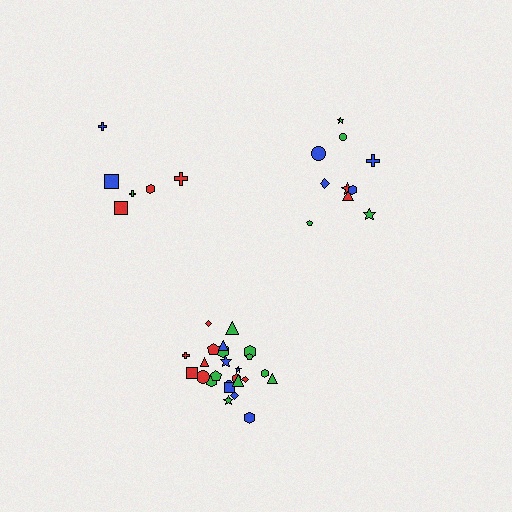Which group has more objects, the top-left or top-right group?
The top-right group.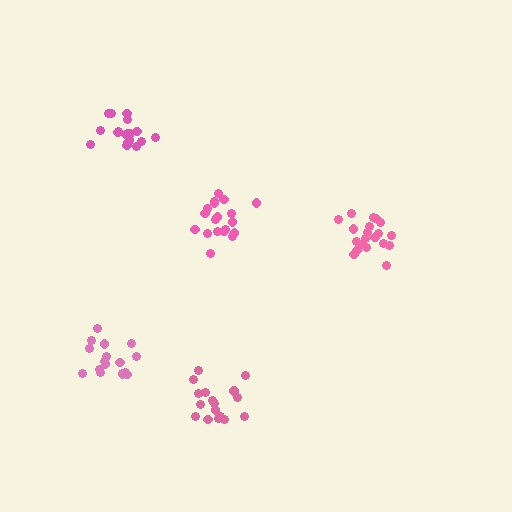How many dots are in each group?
Group 1: 20 dots, Group 2: 19 dots, Group 3: 17 dots, Group 4: 18 dots, Group 5: 18 dots (92 total).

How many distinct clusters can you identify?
There are 5 distinct clusters.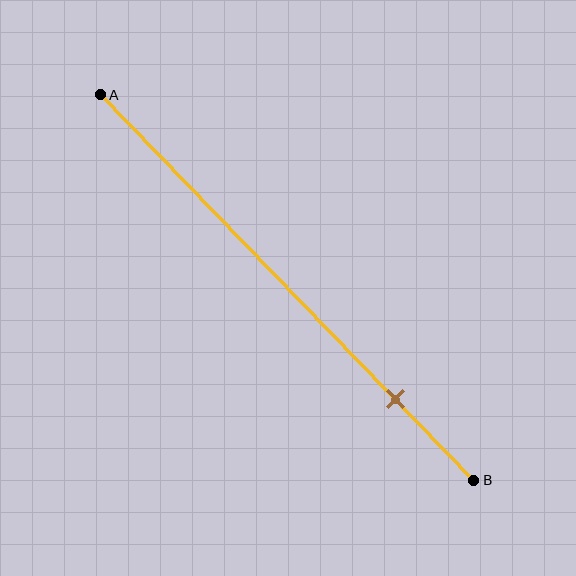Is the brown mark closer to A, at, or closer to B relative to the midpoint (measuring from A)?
The brown mark is closer to point B than the midpoint of segment AB.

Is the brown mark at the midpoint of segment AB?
No, the mark is at about 80% from A, not at the 50% midpoint.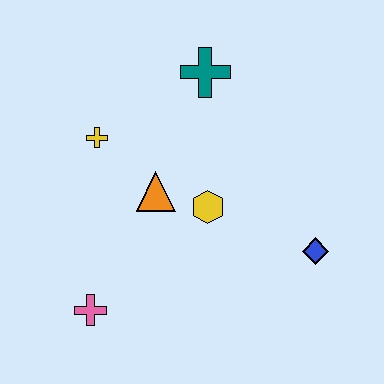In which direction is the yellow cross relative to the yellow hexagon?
The yellow cross is to the left of the yellow hexagon.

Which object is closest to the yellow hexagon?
The orange triangle is closest to the yellow hexagon.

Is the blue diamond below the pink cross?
No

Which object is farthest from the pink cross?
The teal cross is farthest from the pink cross.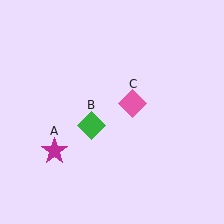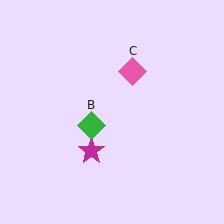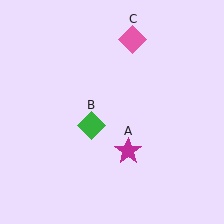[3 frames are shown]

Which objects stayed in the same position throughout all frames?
Green diamond (object B) remained stationary.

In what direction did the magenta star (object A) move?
The magenta star (object A) moved right.